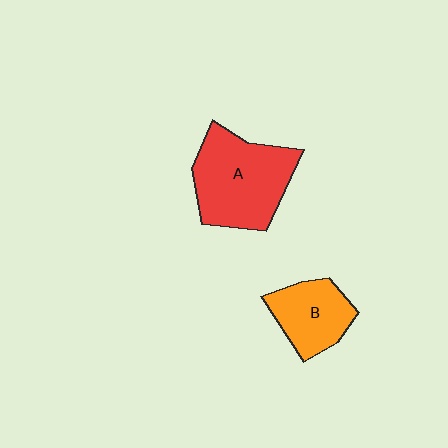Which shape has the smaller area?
Shape B (orange).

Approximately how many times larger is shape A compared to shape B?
Approximately 1.7 times.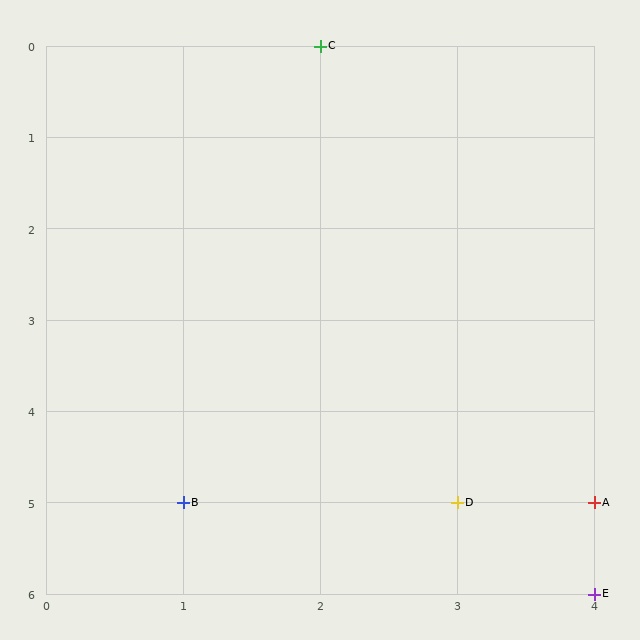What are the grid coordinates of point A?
Point A is at grid coordinates (4, 5).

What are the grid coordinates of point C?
Point C is at grid coordinates (2, 0).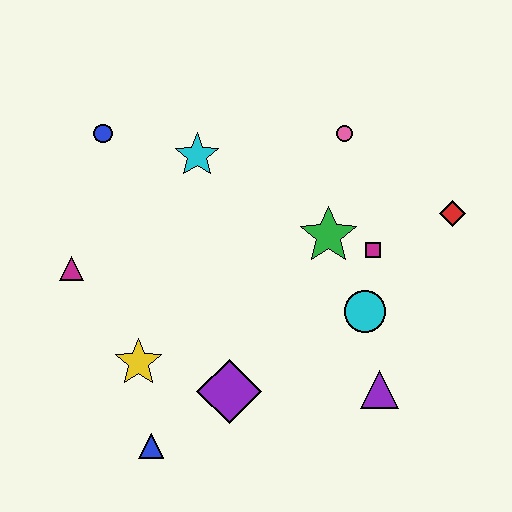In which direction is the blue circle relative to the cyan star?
The blue circle is to the left of the cyan star.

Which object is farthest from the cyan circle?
The blue circle is farthest from the cyan circle.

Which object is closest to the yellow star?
The blue triangle is closest to the yellow star.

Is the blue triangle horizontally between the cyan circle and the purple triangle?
No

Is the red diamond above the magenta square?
Yes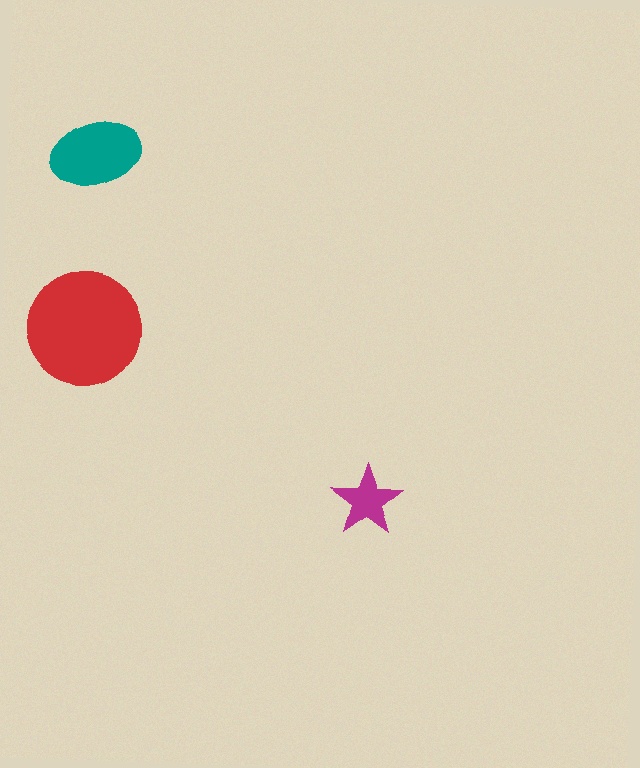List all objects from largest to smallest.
The red circle, the teal ellipse, the magenta star.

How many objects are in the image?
There are 3 objects in the image.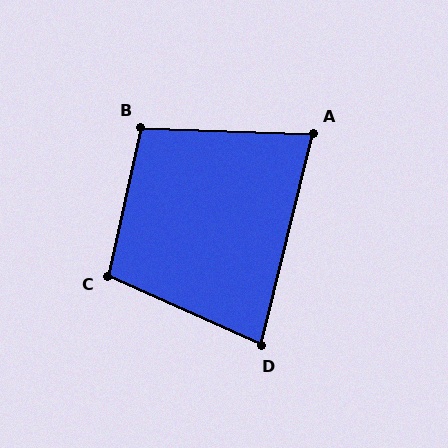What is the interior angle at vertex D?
Approximately 79 degrees (acute).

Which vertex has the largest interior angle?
C, at approximately 102 degrees.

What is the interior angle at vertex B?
Approximately 101 degrees (obtuse).